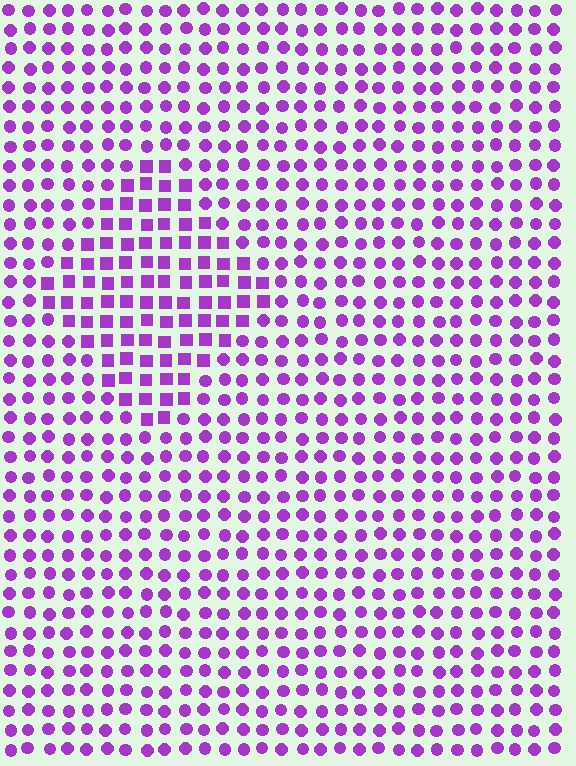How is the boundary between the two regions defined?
The boundary is defined by a change in element shape: squares inside vs. circles outside. All elements share the same color and spacing.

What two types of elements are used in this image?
The image uses squares inside the diamond region and circles outside it.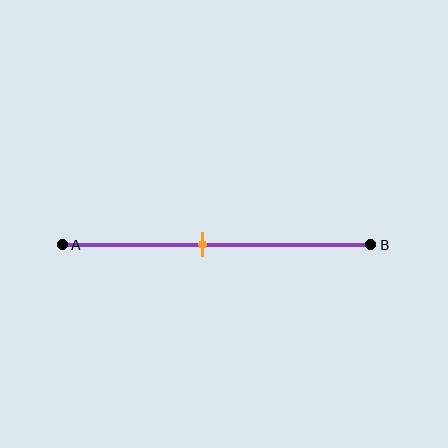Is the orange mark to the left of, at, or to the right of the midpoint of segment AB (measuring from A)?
The orange mark is to the left of the midpoint of segment AB.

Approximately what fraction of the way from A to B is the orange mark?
The orange mark is approximately 45% of the way from A to B.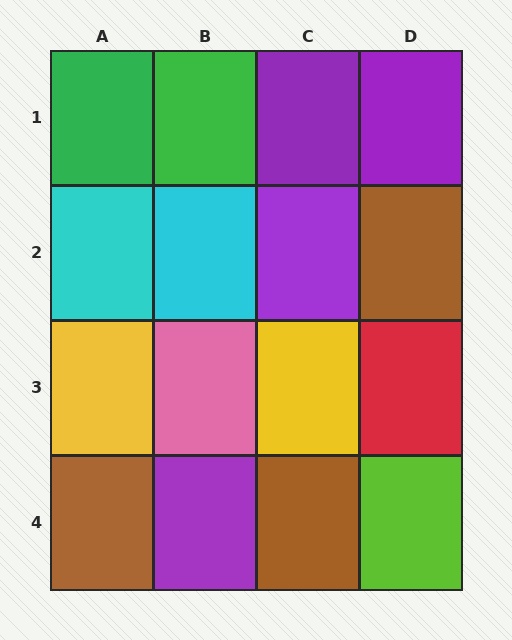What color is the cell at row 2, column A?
Cyan.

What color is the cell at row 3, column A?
Yellow.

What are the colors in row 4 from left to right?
Brown, purple, brown, lime.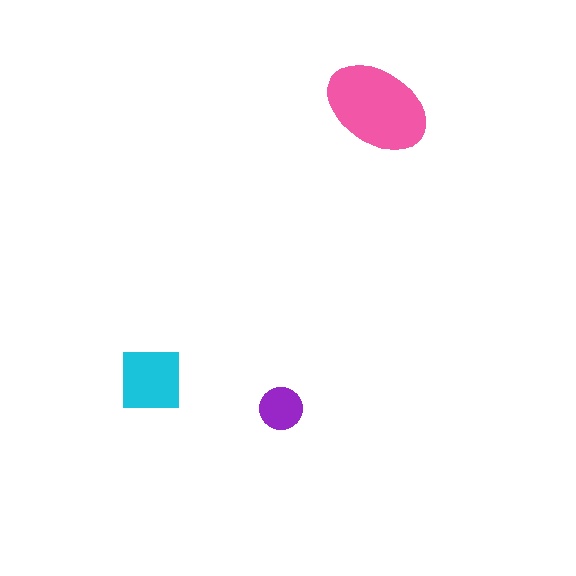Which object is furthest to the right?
The pink ellipse is rightmost.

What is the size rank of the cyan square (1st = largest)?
2nd.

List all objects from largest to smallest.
The pink ellipse, the cyan square, the purple circle.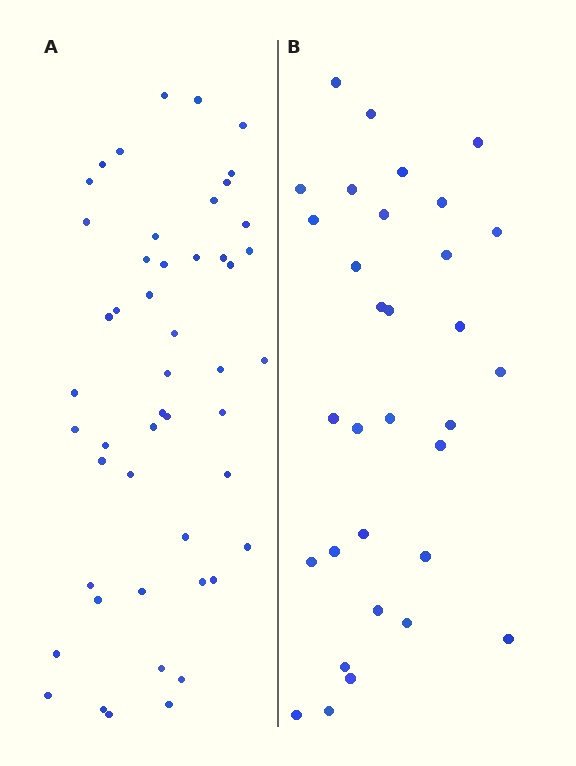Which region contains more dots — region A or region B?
Region A (the left region) has more dots.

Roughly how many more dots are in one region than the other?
Region A has approximately 15 more dots than region B.